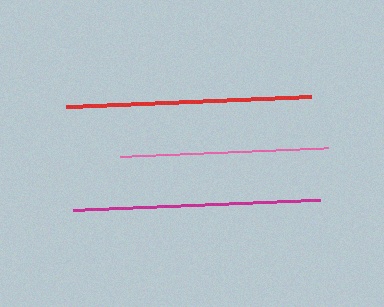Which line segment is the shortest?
The pink line is the shortest at approximately 208 pixels.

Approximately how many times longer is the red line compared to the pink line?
The red line is approximately 1.2 times the length of the pink line.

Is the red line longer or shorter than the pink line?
The red line is longer than the pink line.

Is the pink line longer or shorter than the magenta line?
The magenta line is longer than the pink line.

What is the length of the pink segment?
The pink segment is approximately 208 pixels long.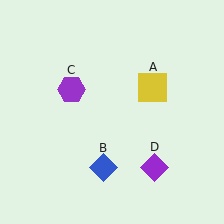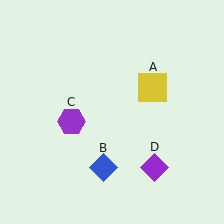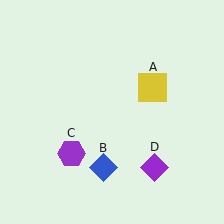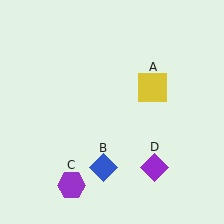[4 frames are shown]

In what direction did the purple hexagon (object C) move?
The purple hexagon (object C) moved down.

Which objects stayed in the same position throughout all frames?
Yellow square (object A) and blue diamond (object B) and purple diamond (object D) remained stationary.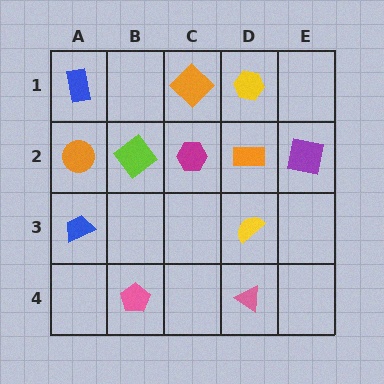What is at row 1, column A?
A blue rectangle.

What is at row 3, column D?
A yellow semicircle.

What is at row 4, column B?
A pink pentagon.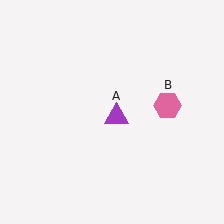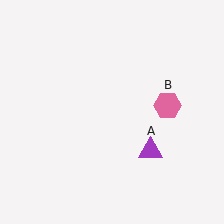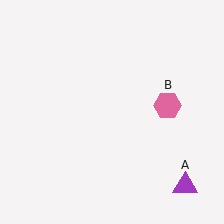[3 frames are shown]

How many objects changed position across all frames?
1 object changed position: purple triangle (object A).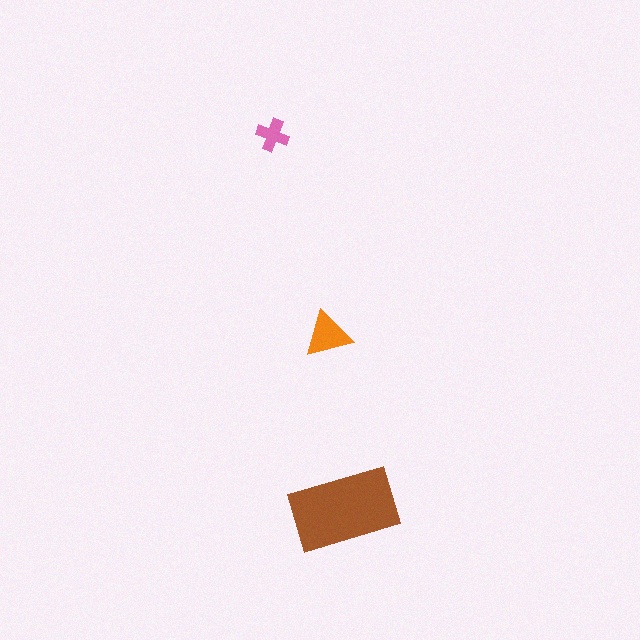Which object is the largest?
The brown rectangle.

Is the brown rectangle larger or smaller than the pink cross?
Larger.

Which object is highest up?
The pink cross is topmost.